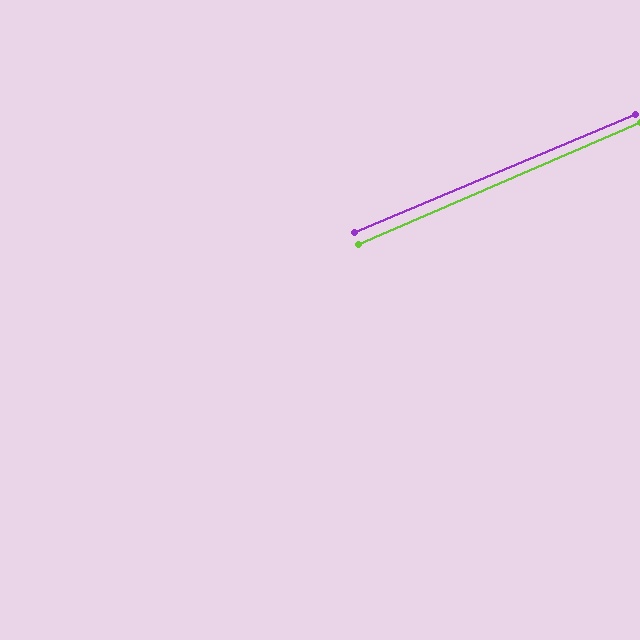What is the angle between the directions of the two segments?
Approximately 1 degree.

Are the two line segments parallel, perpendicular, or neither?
Parallel — their directions differ by only 0.8°.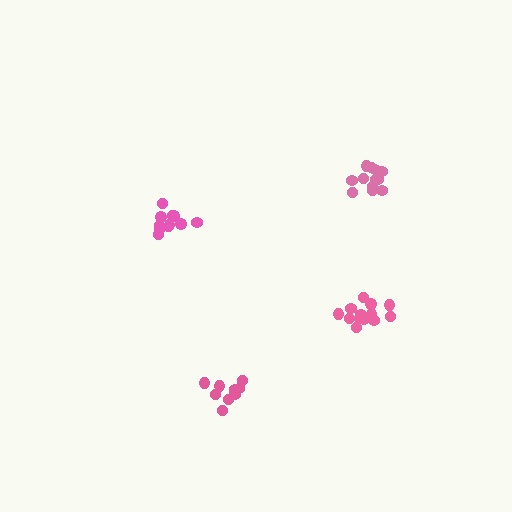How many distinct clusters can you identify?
There are 4 distinct clusters.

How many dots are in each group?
Group 1: 11 dots, Group 2: 12 dots, Group 3: 13 dots, Group 4: 10 dots (46 total).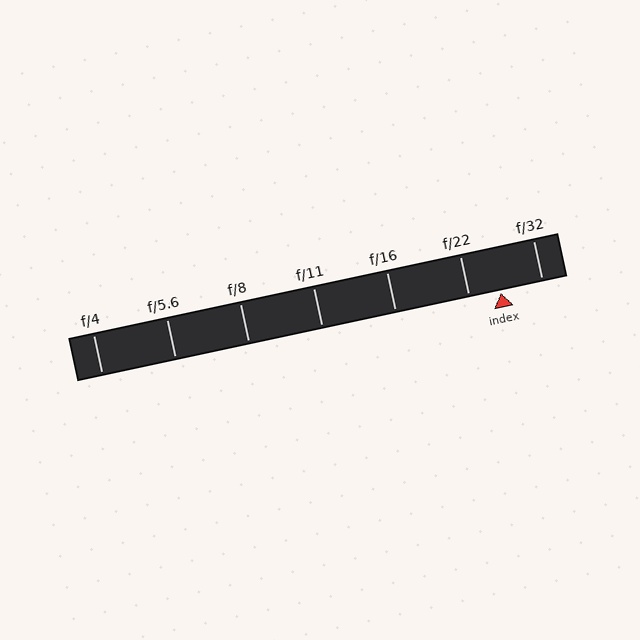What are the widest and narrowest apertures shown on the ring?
The widest aperture shown is f/4 and the narrowest is f/32.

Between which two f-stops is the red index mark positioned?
The index mark is between f/22 and f/32.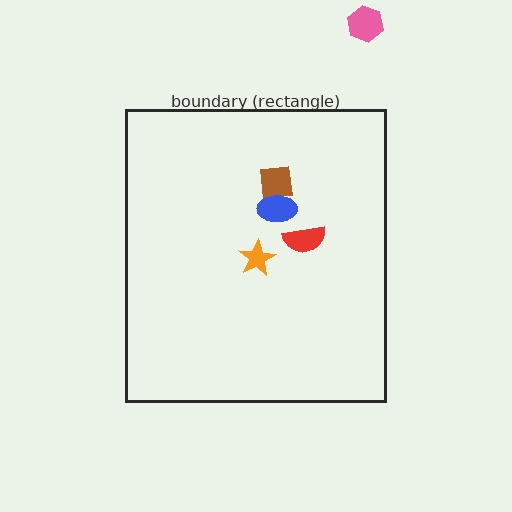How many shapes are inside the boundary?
4 inside, 1 outside.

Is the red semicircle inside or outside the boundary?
Inside.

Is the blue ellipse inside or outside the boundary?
Inside.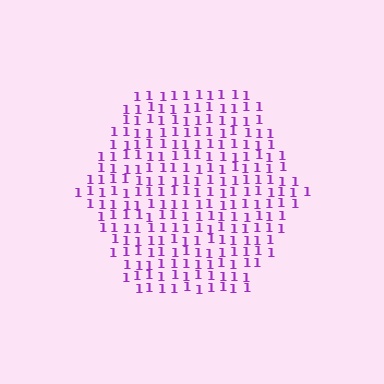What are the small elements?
The small elements are digit 1's.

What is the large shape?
The large shape is a hexagon.